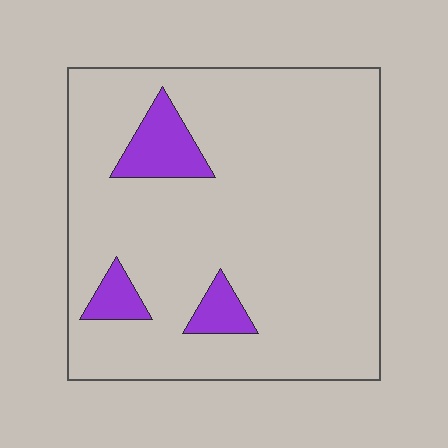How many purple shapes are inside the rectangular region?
3.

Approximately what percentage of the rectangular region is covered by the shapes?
Approximately 10%.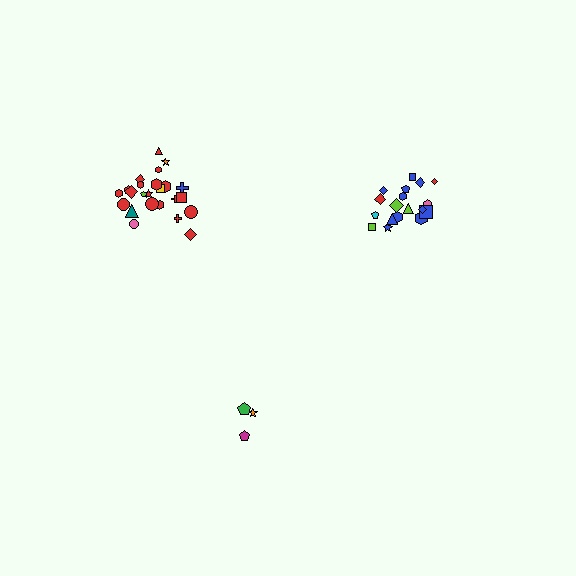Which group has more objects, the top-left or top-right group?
The top-left group.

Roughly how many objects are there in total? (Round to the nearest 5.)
Roughly 45 objects in total.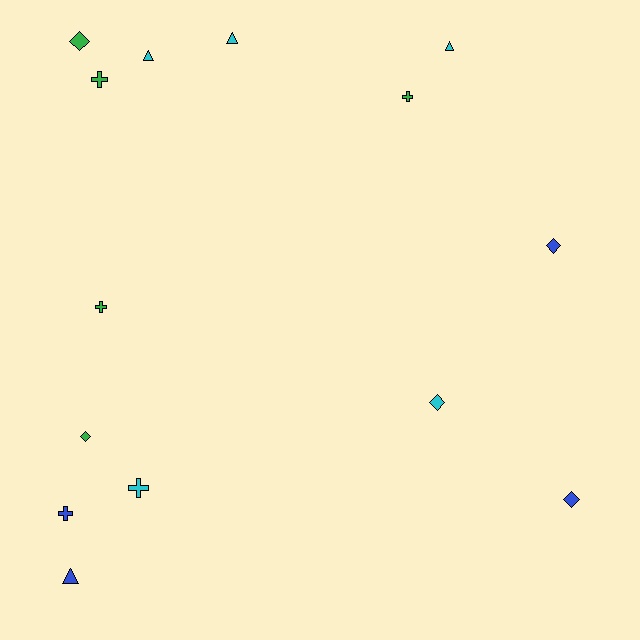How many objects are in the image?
There are 14 objects.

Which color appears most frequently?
Cyan, with 5 objects.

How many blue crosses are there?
There is 1 blue cross.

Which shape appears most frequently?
Cross, with 5 objects.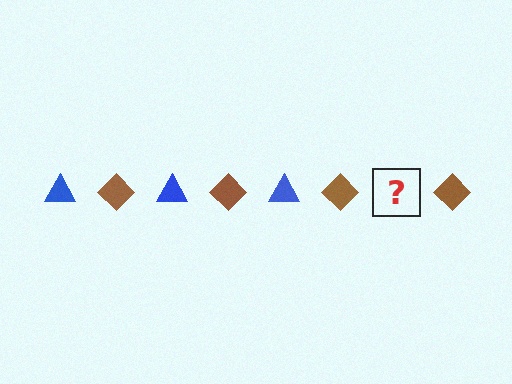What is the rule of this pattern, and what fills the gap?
The rule is that the pattern alternates between blue triangle and brown diamond. The gap should be filled with a blue triangle.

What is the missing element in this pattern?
The missing element is a blue triangle.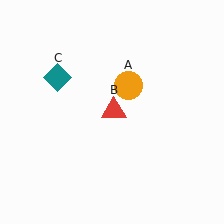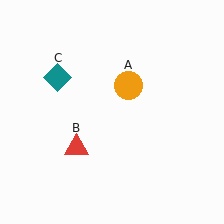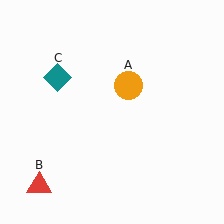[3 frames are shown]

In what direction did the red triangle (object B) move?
The red triangle (object B) moved down and to the left.